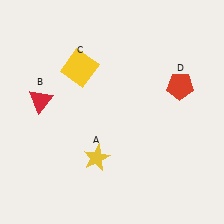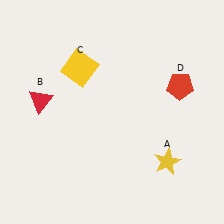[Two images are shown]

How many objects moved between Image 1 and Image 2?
1 object moved between the two images.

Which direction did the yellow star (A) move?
The yellow star (A) moved right.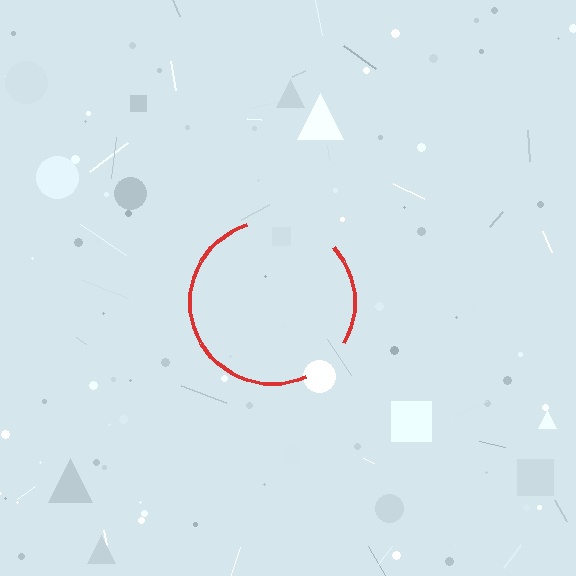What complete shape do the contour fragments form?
The contour fragments form a circle.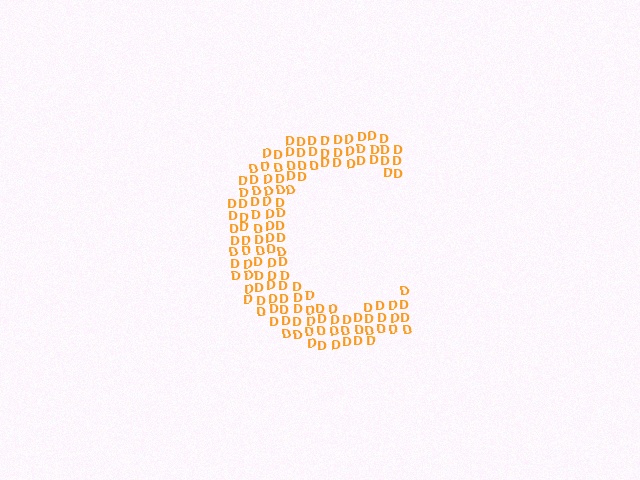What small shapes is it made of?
It is made of small letter D's.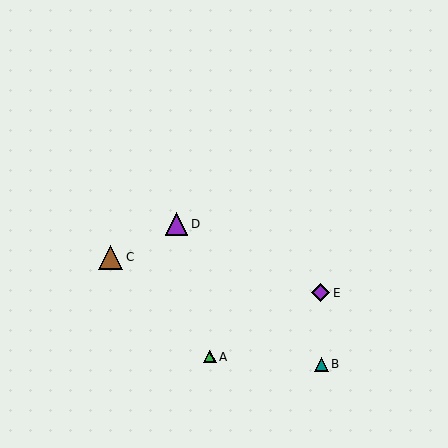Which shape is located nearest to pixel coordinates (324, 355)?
The teal triangle (labeled B) at (321, 364) is nearest to that location.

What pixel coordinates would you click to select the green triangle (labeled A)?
Click at (210, 357) to select the green triangle A.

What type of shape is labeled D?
Shape D is a purple triangle.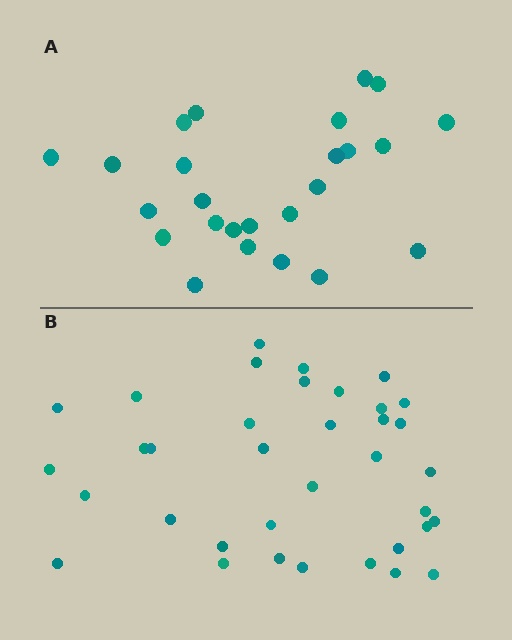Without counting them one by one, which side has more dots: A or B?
Region B (the bottom region) has more dots.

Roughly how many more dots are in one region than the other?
Region B has roughly 12 or so more dots than region A.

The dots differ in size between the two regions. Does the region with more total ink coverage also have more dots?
No. Region A has more total ink coverage because its dots are larger, but region B actually contains more individual dots. Total area can be misleading — the number of items is what matters here.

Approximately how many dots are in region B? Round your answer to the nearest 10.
About 40 dots. (The exact count is 36, which rounds to 40.)